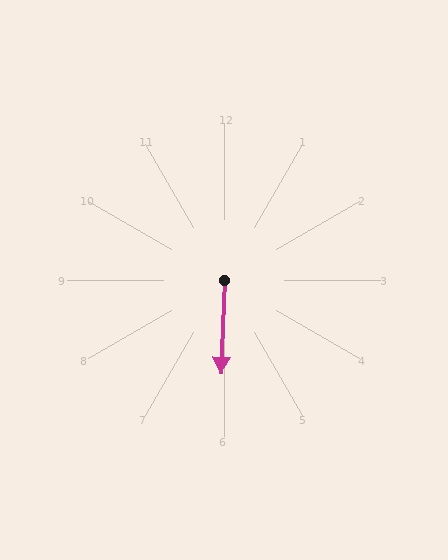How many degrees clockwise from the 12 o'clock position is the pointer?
Approximately 182 degrees.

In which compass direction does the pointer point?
South.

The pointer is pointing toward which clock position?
Roughly 6 o'clock.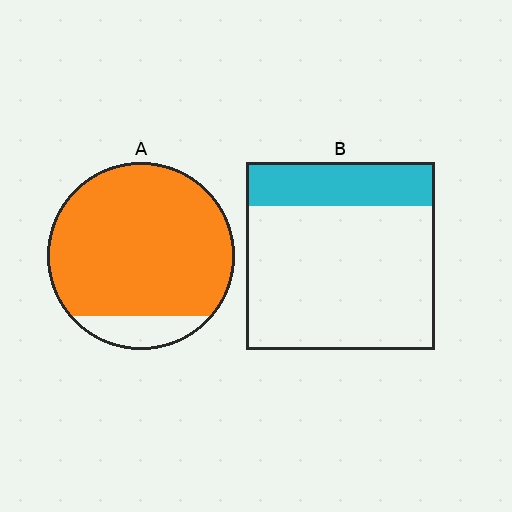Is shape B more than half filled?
No.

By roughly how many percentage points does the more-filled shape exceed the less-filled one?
By roughly 65 percentage points (A over B).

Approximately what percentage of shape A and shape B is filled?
A is approximately 90% and B is approximately 25%.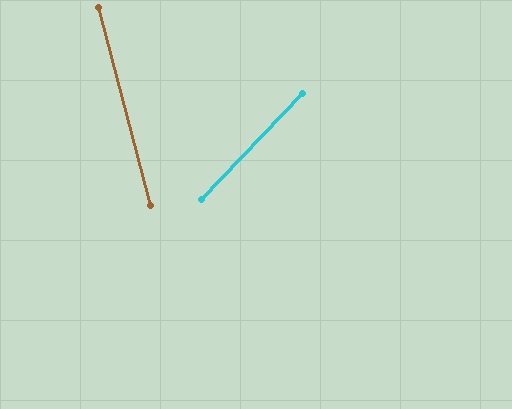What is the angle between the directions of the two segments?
Approximately 58 degrees.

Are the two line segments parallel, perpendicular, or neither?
Neither parallel nor perpendicular — they differ by about 58°.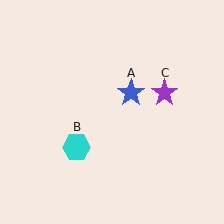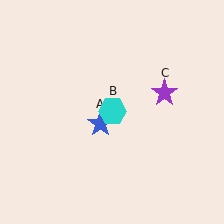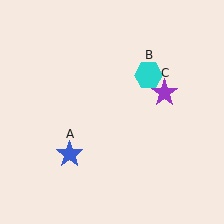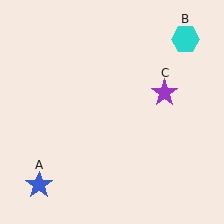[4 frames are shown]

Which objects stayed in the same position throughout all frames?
Purple star (object C) remained stationary.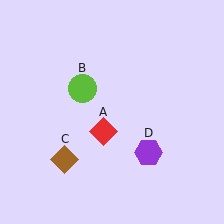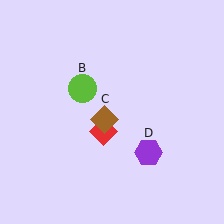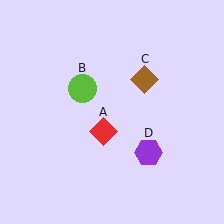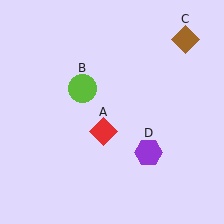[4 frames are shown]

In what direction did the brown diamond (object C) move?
The brown diamond (object C) moved up and to the right.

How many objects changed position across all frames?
1 object changed position: brown diamond (object C).